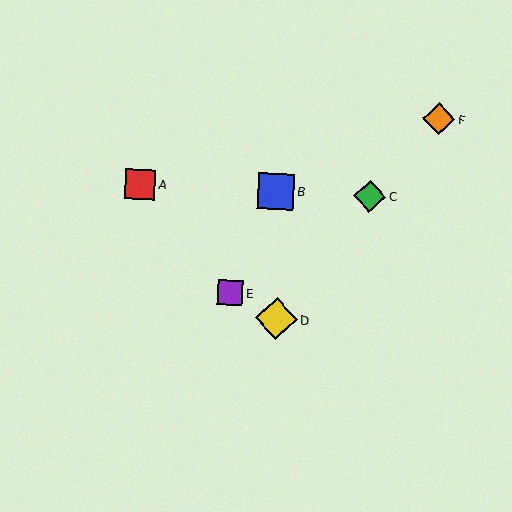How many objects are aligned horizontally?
3 objects (A, B, C) are aligned horizontally.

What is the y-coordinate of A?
Object A is at y≈184.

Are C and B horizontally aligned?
Yes, both are at y≈196.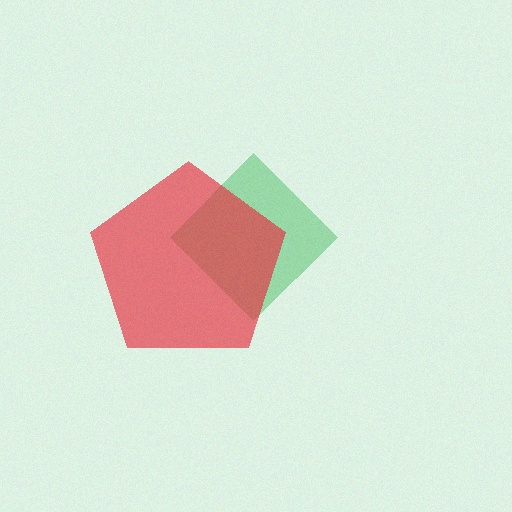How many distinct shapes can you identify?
There are 2 distinct shapes: a green diamond, a red pentagon.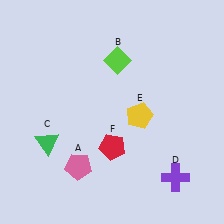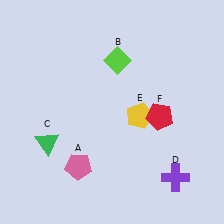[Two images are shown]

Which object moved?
The red pentagon (F) moved right.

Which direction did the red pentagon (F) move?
The red pentagon (F) moved right.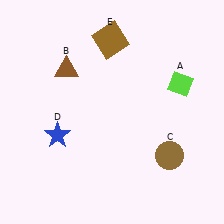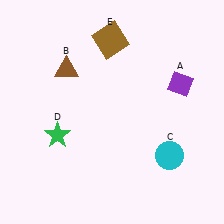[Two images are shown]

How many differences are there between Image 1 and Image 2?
There are 3 differences between the two images.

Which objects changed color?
A changed from lime to purple. C changed from brown to cyan. D changed from blue to green.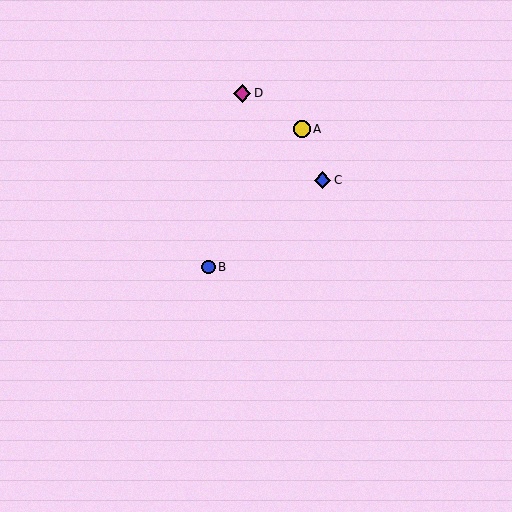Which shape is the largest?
The magenta diamond (labeled D) is the largest.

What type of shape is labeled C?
Shape C is a blue diamond.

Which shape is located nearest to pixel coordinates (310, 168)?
The blue diamond (labeled C) at (322, 180) is nearest to that location.